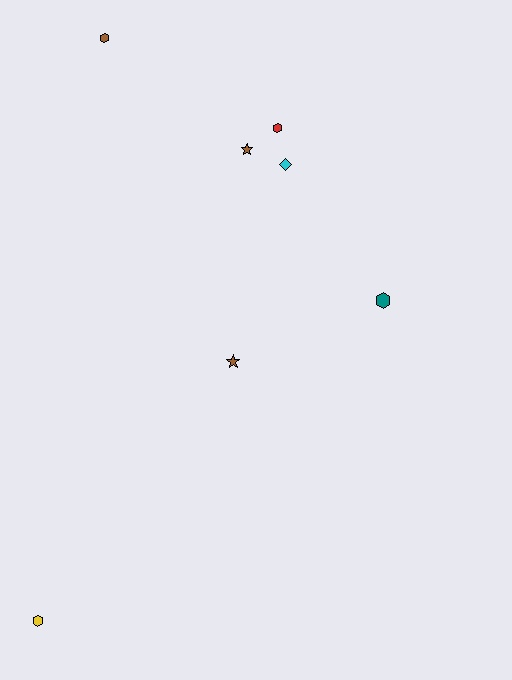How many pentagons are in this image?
There are no pentagons.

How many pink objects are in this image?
There are no pink objects.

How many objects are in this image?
There are 7 objects.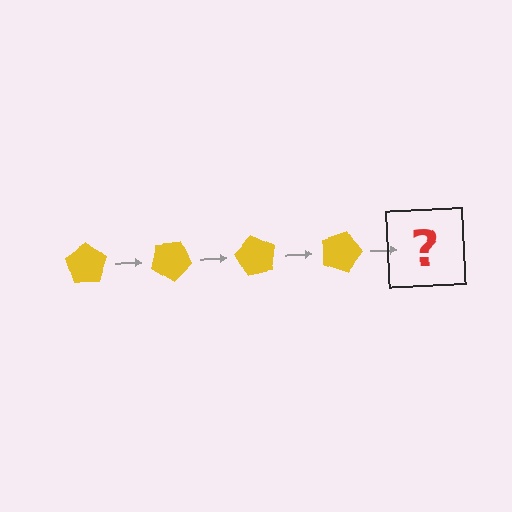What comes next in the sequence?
The next element should be a yellow pentagon rotated 120 degrees.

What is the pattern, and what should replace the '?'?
The pattern is that the pentagon rotates 30 degrees each step. The '?' should be a yellow pentagon rotated 120 degrees.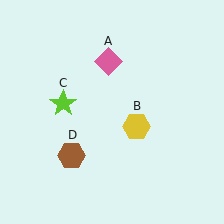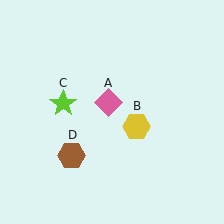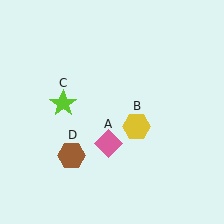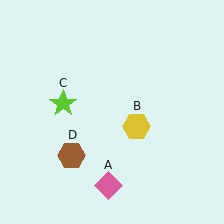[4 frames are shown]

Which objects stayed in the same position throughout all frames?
Yellow hexagon (object B) and lime star (object C) and brown hexagon (object D) remained stationary.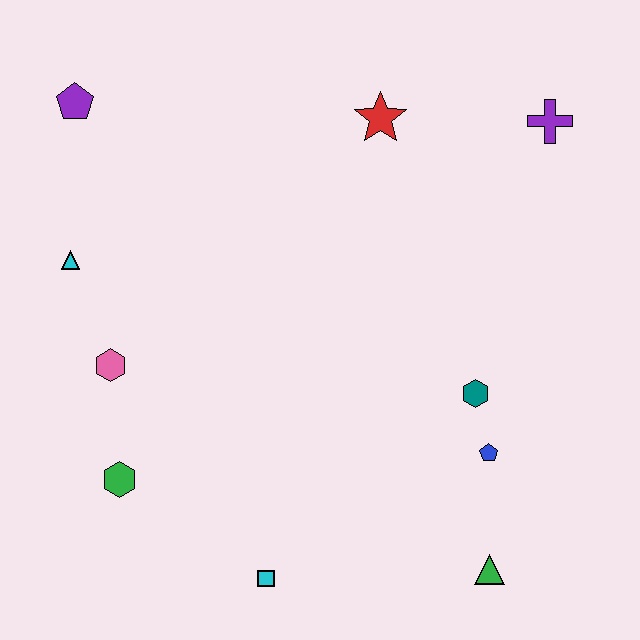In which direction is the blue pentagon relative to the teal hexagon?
The blue pentagon is below the teal hexagon.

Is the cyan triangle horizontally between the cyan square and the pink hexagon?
No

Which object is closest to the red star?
The purple cross is closest to the red star.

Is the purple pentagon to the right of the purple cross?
No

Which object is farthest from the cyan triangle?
The green triangle is farthest from the cyan triangle.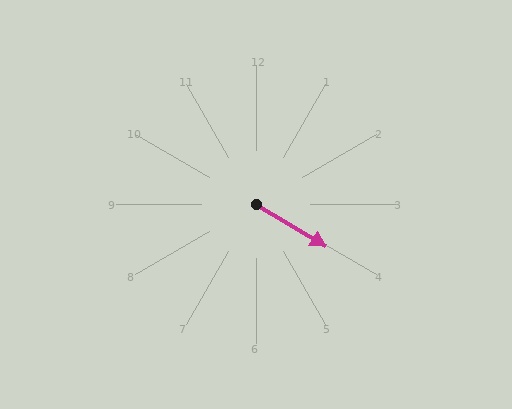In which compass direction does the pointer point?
Southeast.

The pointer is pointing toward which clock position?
Roughly 4 o'clock.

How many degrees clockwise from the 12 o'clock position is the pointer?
Approximately 121 degrees.